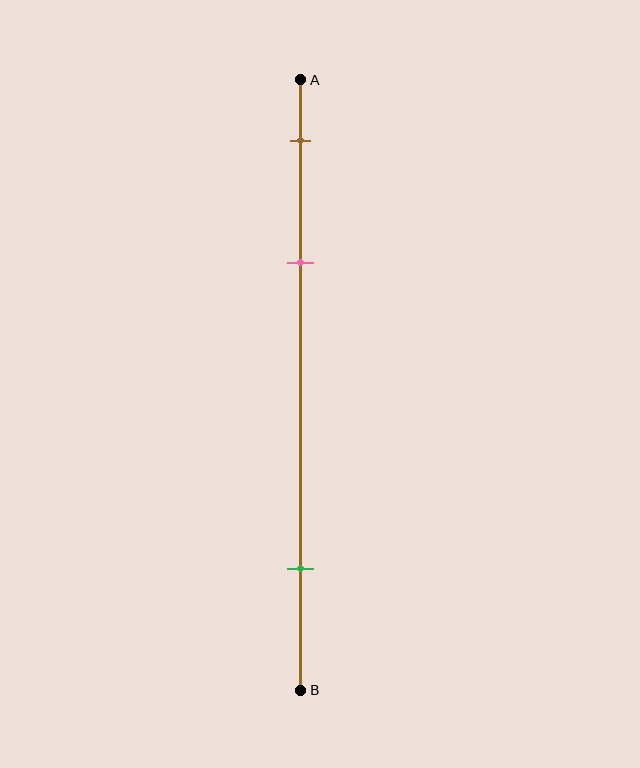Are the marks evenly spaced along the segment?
No, the marks are not evenly spaced.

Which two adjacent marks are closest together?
The brown and pink marks are the closest adjacent pair.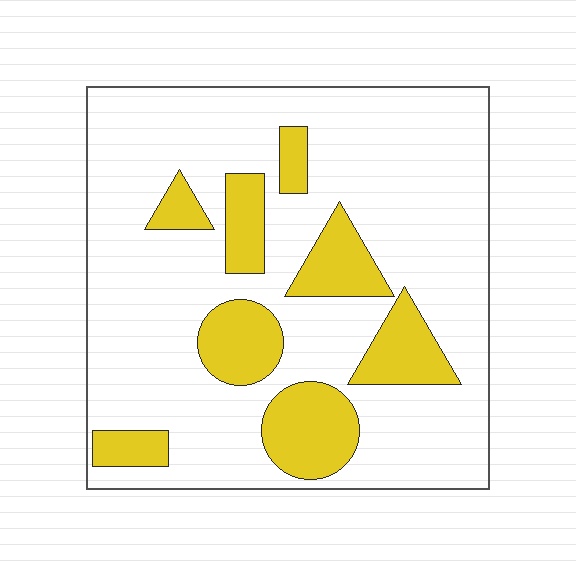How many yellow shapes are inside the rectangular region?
8.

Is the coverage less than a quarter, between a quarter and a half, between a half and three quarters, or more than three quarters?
Less than a quarter.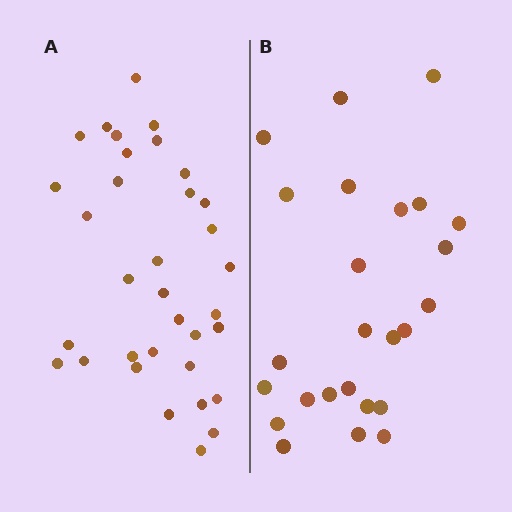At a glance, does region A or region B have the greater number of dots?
Region A (the left region) has more dots.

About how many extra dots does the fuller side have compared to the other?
Region A has roughly 8 or so more dots than region B.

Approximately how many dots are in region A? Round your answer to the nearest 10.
About 30 dots. (The exact count is 34, which rounds to 30.)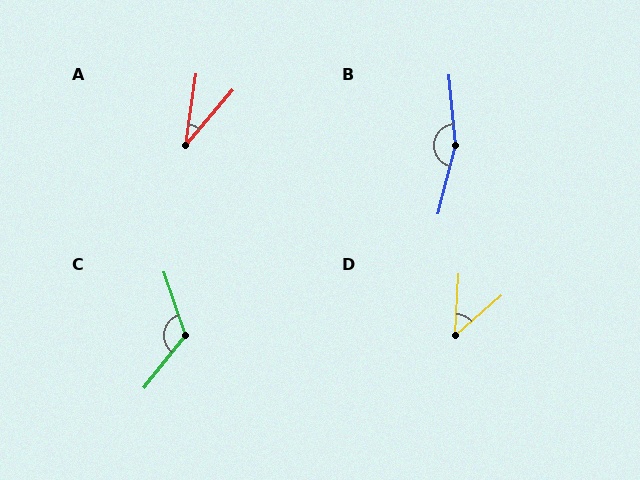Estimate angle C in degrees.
Approximately 123 degrees.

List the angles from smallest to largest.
A (33°), D (46°), C (123°), B (160°).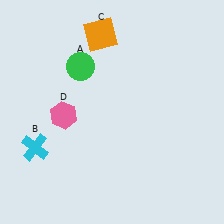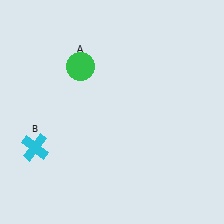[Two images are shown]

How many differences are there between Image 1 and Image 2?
There are 2 differences between the two images.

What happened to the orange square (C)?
The orange square (C) was removed in Image 2. It was in the top-left area of Image 1.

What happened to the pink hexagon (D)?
The pink hexagon (D) was removed in Image 2. It was in the bottom-left area of Image 1.